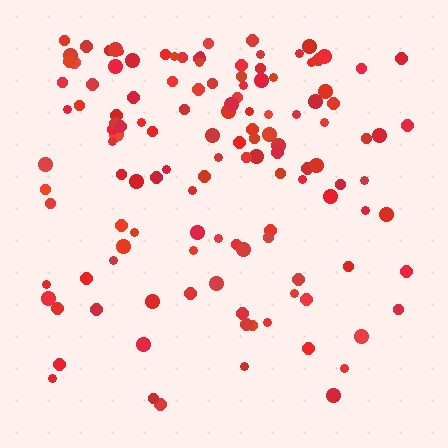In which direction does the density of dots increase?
From bottom to top, with the top side densest.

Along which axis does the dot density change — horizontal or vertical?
Vertical.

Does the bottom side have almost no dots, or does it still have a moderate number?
Still a moderate number, just noticeably fewer than the top.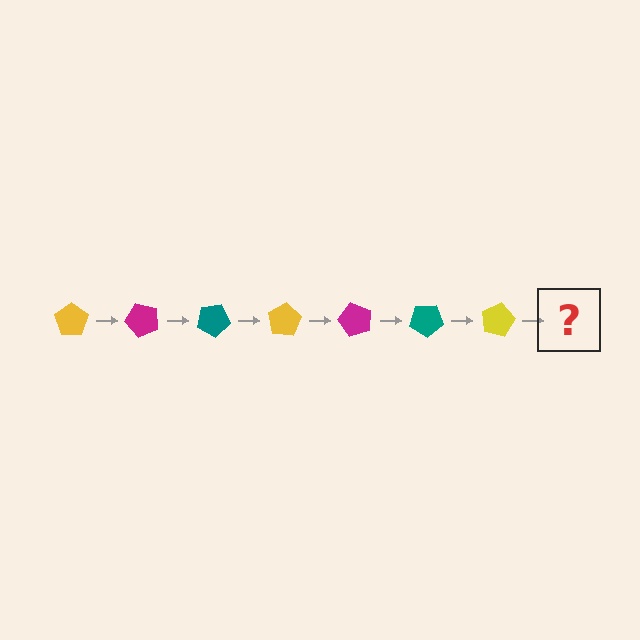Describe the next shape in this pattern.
It should be a magenta pentagon, rotated 350 degrees from the start.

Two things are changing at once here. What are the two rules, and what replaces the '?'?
The two rules are that it rotates 50 degrees each step and the color cycles through yellow, magenta, and teal. The '?' should be a magenta pentagon, rotated 350 degrees from the start.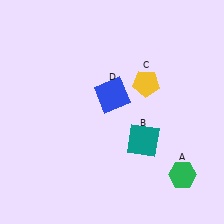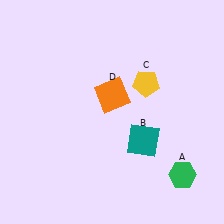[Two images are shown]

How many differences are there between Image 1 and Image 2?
There is 1 difference between the two images.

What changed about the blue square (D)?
In Image 1, D is blue. In Image 2, it changed to orange.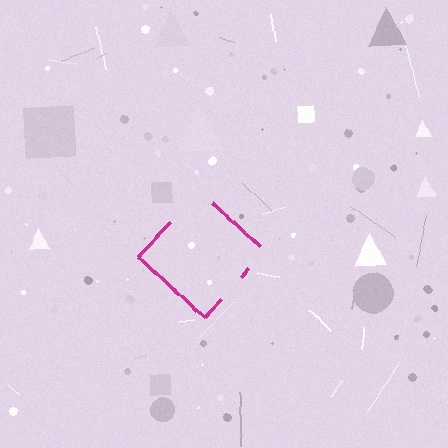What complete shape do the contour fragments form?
The contour fragments form a diamond.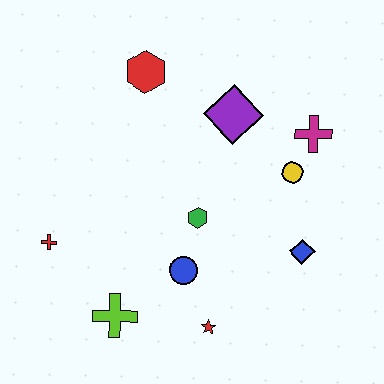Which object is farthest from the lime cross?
The magenta cross is farthest from the lime cross.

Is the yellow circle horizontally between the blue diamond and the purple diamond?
Yes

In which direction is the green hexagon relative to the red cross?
The green hexagon is to the right of the red cross.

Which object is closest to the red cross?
The lime cross is closest to the red cross.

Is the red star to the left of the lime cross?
No